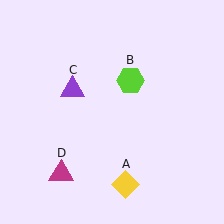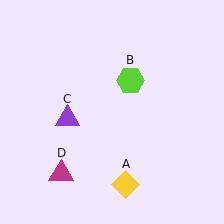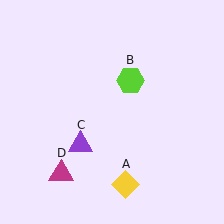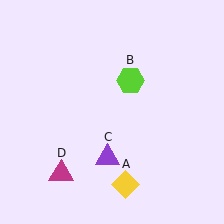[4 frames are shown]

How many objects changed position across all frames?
1 object changed position: purple triangle (object C).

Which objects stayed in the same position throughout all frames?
Yellow diamond (object A) and lime hexagon (object B) and magenta triangle (object D) remained stationary.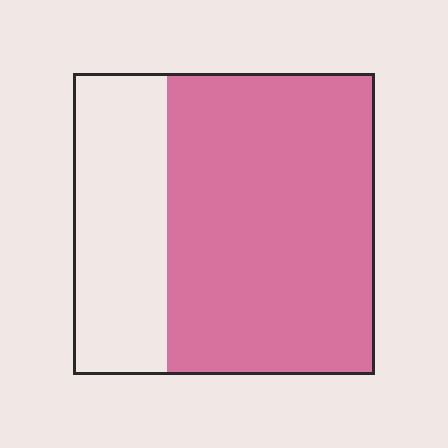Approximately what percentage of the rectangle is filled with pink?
Approximately 70%.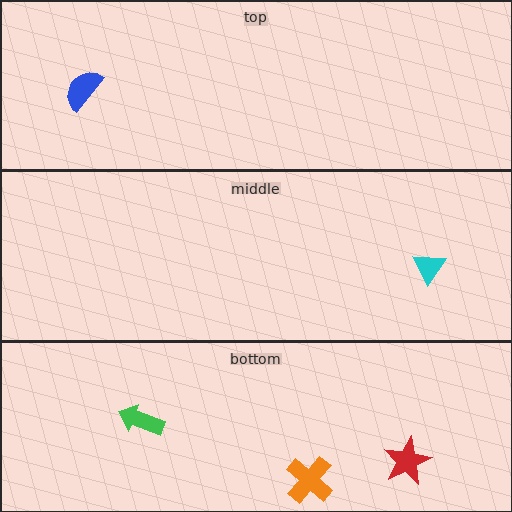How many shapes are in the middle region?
1.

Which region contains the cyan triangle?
The middle region.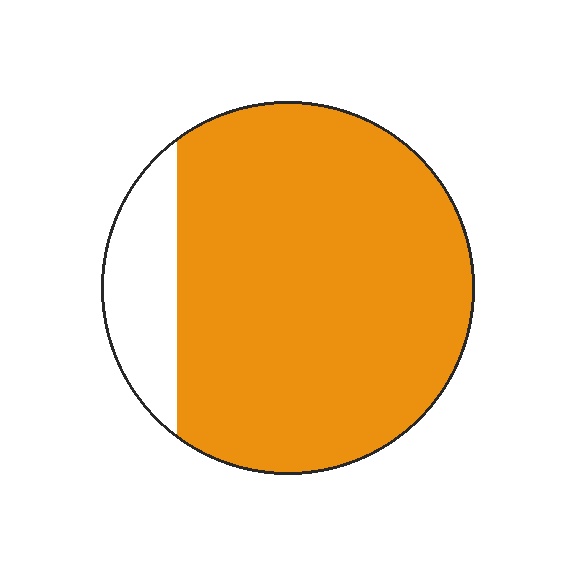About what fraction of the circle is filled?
About seven eighths (7/8).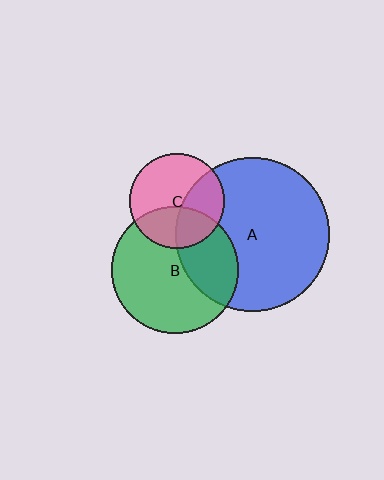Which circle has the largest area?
Circle A (blue).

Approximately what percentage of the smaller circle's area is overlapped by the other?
Approximately 35%.